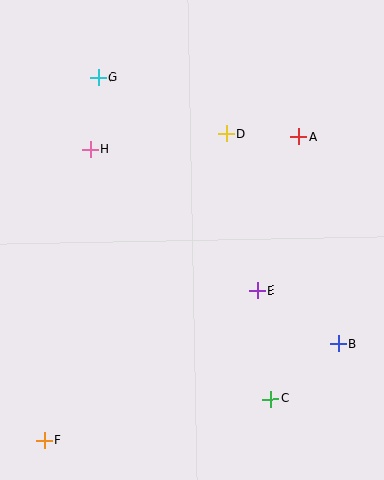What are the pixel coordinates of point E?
Point E is at (257, 290).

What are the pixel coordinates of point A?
Point A is at (299, 137).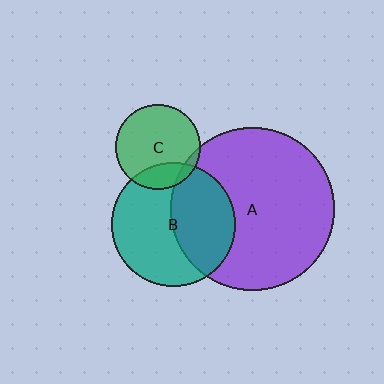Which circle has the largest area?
Circle A (purple).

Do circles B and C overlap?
Yes.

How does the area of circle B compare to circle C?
Approximately 2.1 times.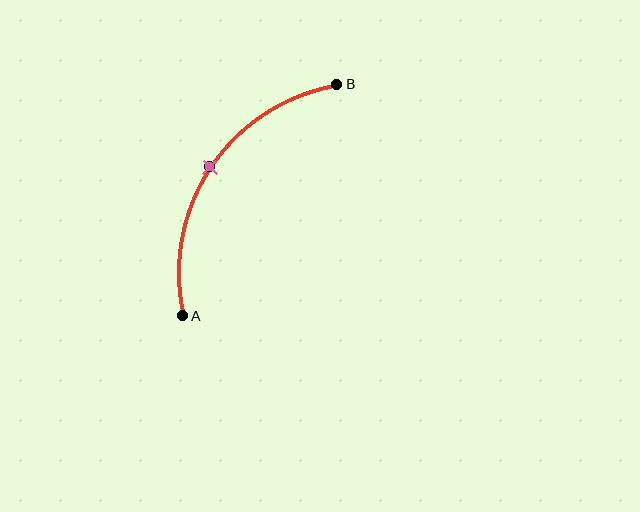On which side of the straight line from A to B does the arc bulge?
The arc bulges above and to the left of the straight line connecting A and B.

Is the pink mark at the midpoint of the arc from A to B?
Yes. The pink mark lies on the arc at equal arc-length from both A and B — it is the arc midpoint.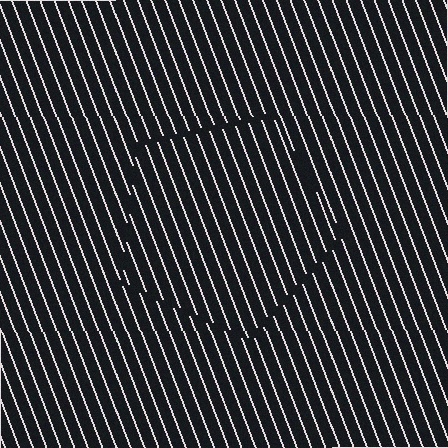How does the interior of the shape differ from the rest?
The interior of the shape contains the same grating, shifted by half a period — the contour is defined by the phase discontinuity where line-ends from the inner and outer gratings abut.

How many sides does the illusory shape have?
5 sides — the line-ends trace a pentagon.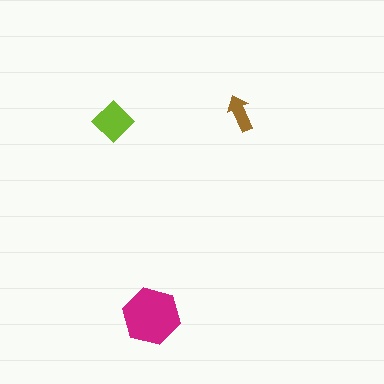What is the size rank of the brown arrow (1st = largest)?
3rd.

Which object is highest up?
The brown arrow is topmost.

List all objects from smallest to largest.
The brown arrow, the lime diamond, the magenta hexagon.